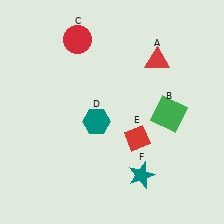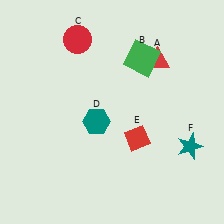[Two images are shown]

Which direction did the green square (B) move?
The green square (B) moved up.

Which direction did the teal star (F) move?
The teal star (F) moved right.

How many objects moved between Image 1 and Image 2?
2 objects moved between the two images.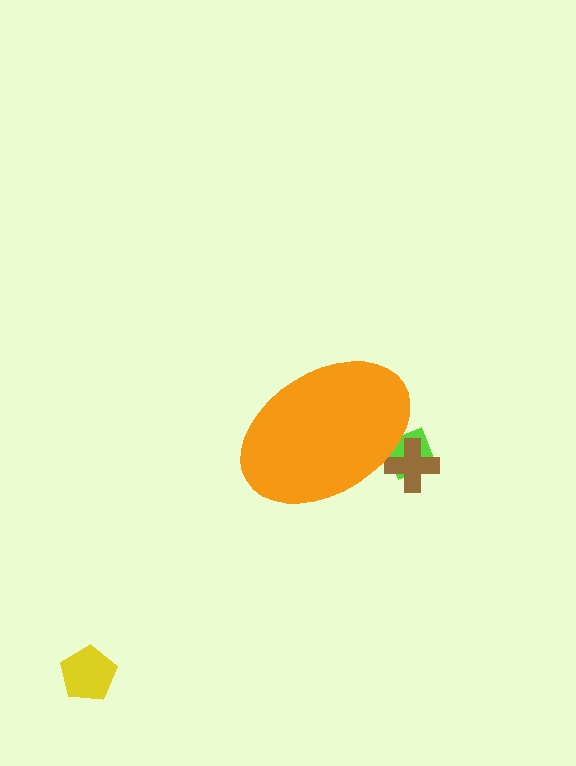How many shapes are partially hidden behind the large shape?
2 shapes are partially hidden.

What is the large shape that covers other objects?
An orange ellipse.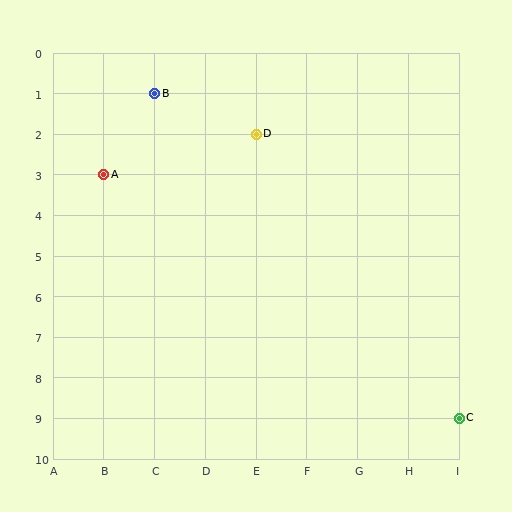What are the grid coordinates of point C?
Point C is at grid coordinates (I, 9).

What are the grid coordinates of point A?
Point A is at grid coordinates (B, 3).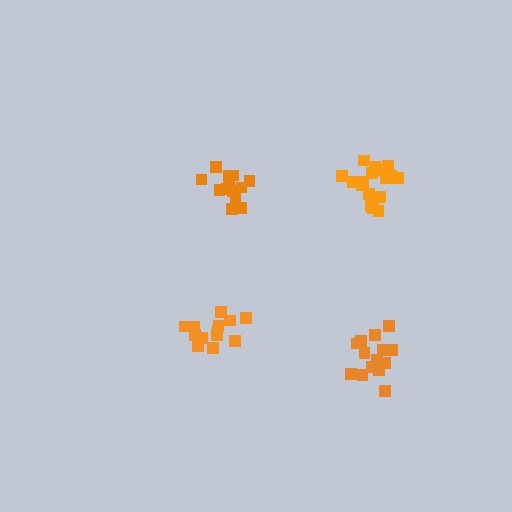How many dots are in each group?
Group 1: 14 dots, Group 2: 16 dots, Group 3: 18 dots, Group 4: 13 dots (61 total).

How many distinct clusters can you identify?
There are 4 distinct clusters.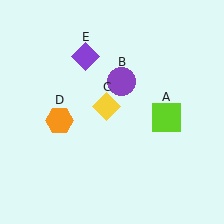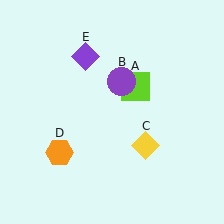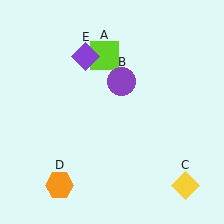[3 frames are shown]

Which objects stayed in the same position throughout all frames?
Purple circle (object B) and purple diamond (object E) remained stationary.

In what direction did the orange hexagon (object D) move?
The orange hexagon (object D) moved down.